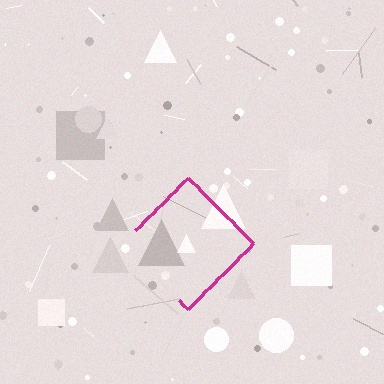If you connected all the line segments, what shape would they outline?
They would outline a diamond.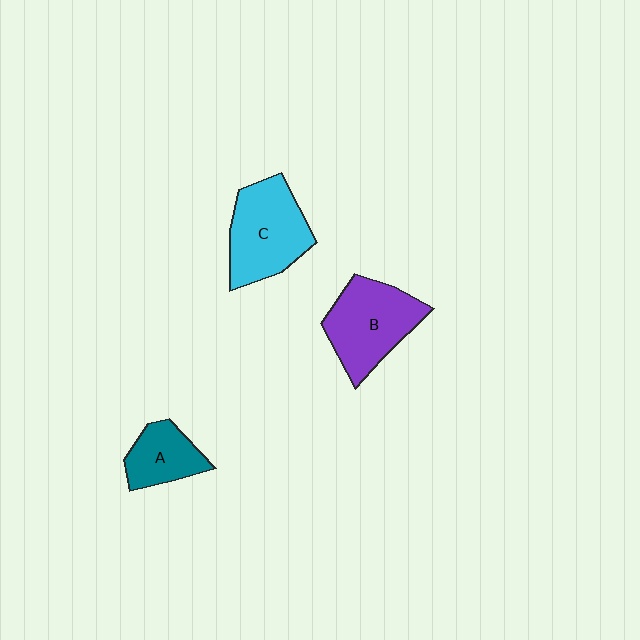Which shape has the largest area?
Shape C (cyan).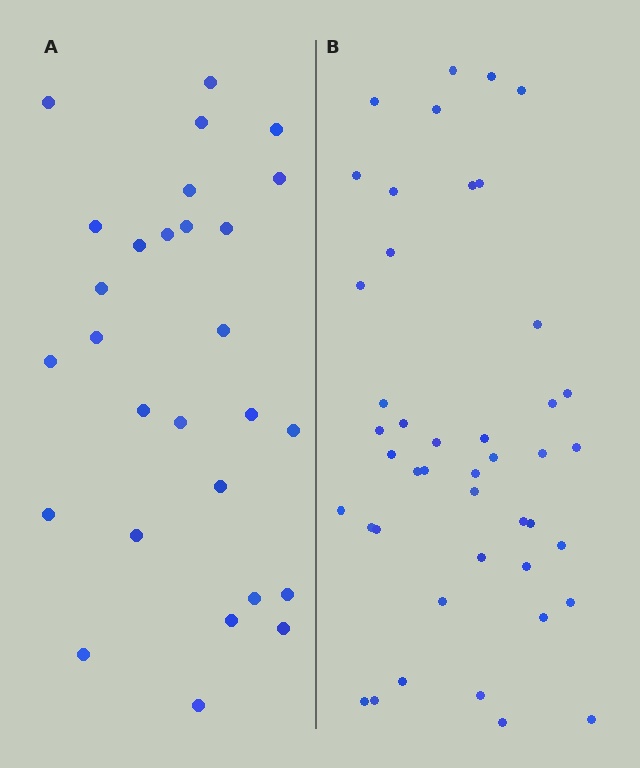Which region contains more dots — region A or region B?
Region B (the right region) has more dots.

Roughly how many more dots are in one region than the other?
Region B has approximately 15 more dots than region A.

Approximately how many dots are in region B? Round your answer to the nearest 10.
About 40 dots. (The exact count is 44, which rounds to 40.)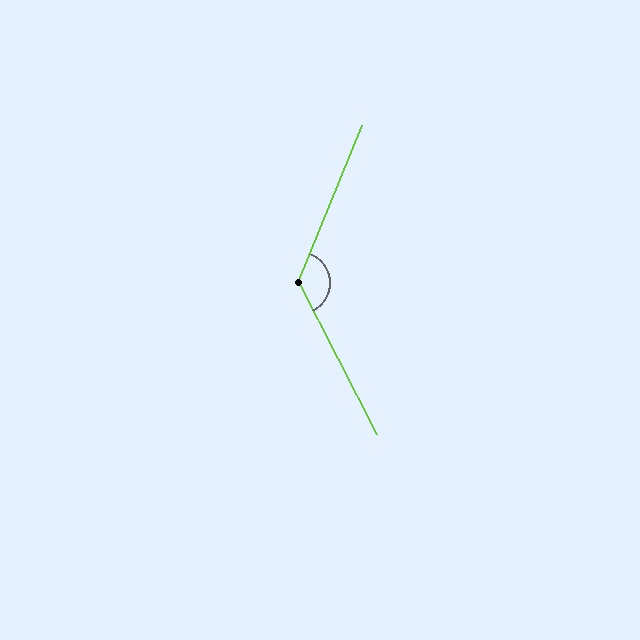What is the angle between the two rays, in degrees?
Approximately 131 degrees.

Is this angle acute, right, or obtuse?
It is obtuse.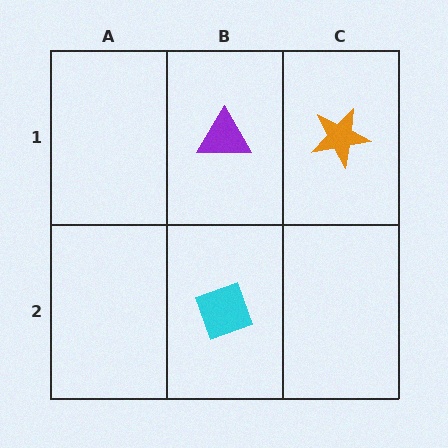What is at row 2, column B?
A cyan diamond.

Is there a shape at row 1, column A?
No, that cell is empty.